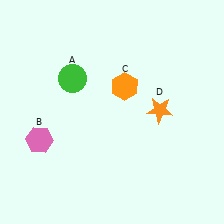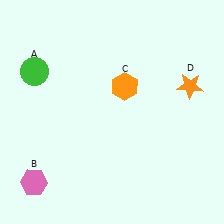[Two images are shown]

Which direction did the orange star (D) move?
The orange star (D) moved right.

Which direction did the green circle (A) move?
The green circle (A) moved left.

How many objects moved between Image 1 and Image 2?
3 objects moved between the two images.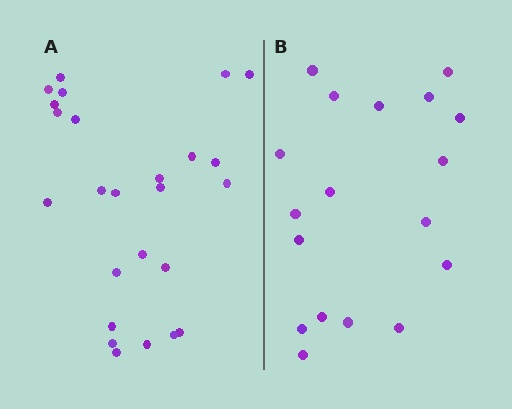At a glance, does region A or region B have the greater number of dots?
Region A (the left region) has more dots.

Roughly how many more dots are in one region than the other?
Region A has roughly 8 or so more dots than region B.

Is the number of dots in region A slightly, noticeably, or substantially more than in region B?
Region A has noticeably more, but not dramatically so. The ratio is roughly 1.4 to 1.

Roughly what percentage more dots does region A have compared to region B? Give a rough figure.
About 40% more.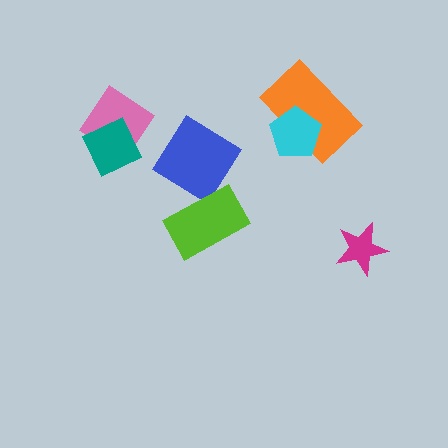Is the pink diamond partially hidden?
Yes, it is partially covered by another shape.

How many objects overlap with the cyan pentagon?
1 object overlaps with the cyan pentagon.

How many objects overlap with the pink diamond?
1 object overlaps with the pink diamond.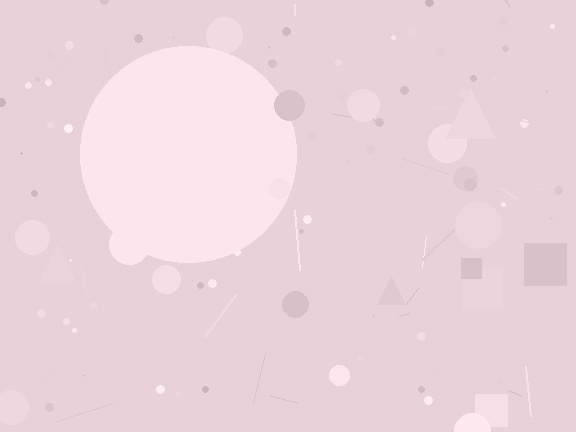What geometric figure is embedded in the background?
A circle is embedded in the background.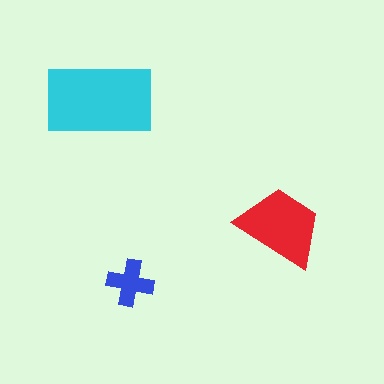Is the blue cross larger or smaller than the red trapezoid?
Smaller.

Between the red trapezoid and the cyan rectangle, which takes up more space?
The cyan rectangle.